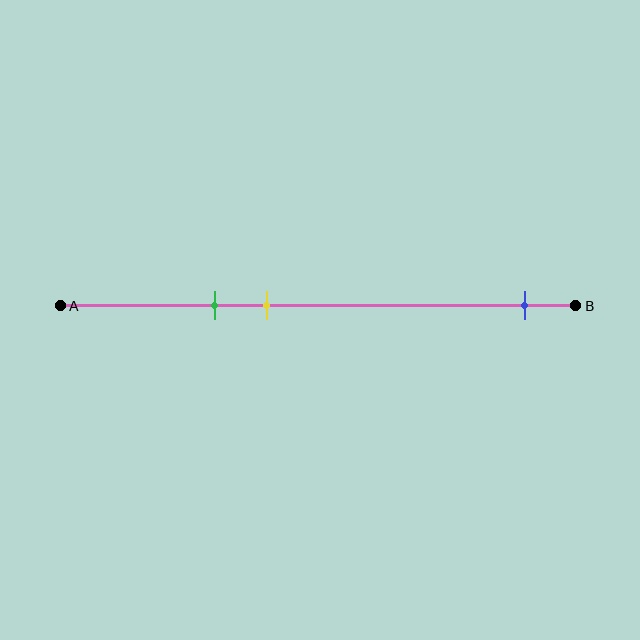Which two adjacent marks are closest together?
The green and yellow marks are the closest adjacent pair.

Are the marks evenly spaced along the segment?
No, the marks are not evenly spaced.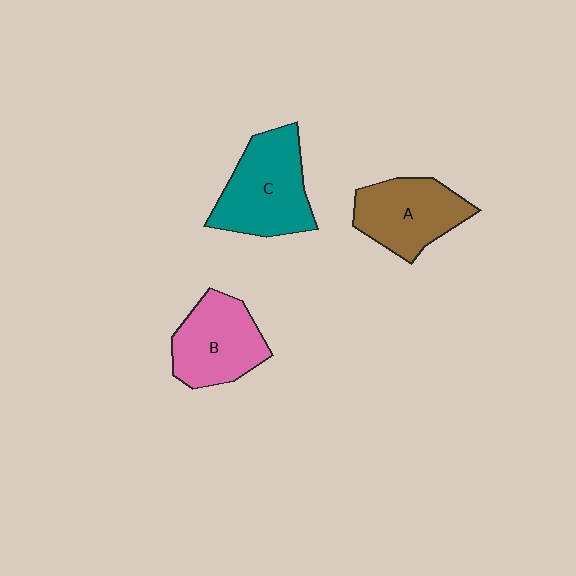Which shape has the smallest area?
Shape B (pink).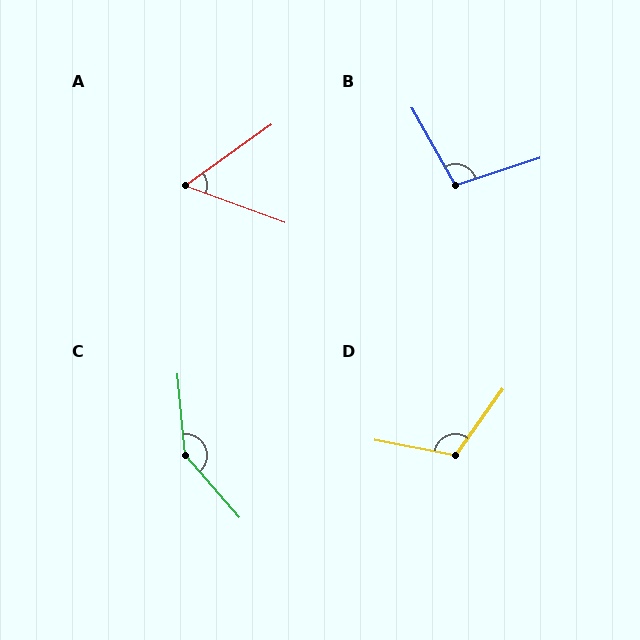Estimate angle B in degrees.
Approximately 101 degrees.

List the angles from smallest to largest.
A (55°), B (101°), D (114°), C (144°).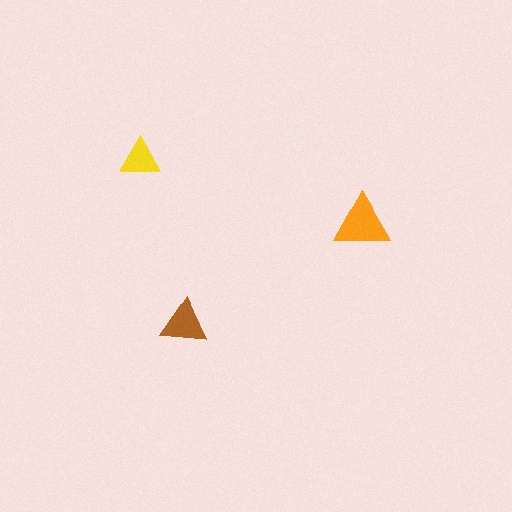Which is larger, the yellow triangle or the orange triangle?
The orange one.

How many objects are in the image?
There are 3 objects in the image.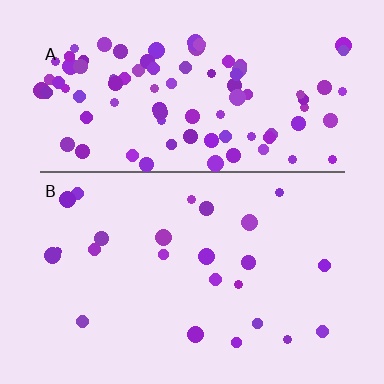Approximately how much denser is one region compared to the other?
Approximately 3.8× — region A over region B.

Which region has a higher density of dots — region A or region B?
A (the top).